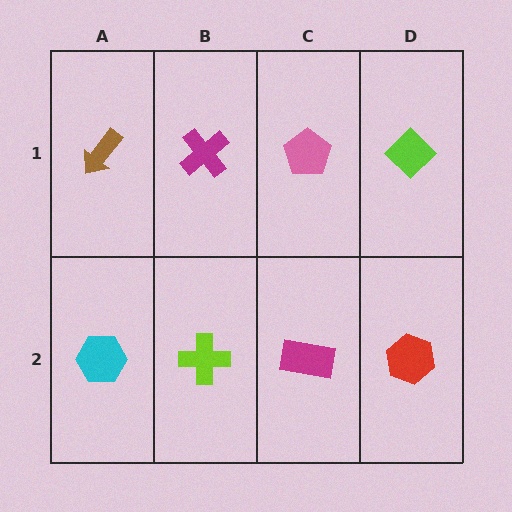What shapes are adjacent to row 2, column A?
A brown arrow (row 1, column A), a lime cross (row 2, column B).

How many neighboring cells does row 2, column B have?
3.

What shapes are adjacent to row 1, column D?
A red hexagon (row 2, column D), a pink pentagon (row 1, column C).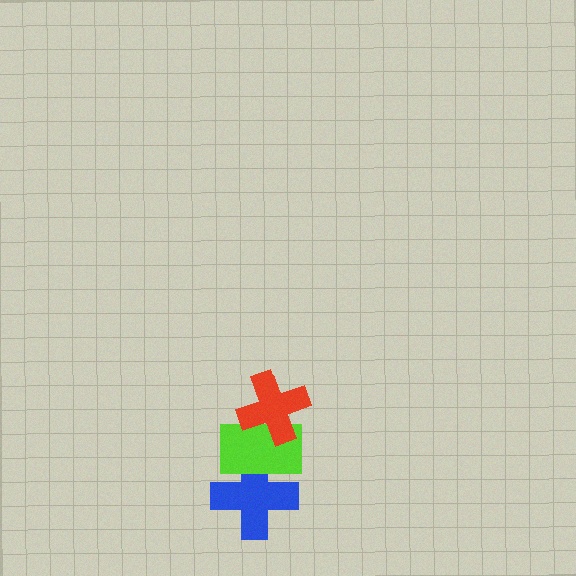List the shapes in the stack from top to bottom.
From top to bottom: the red cross, the lime rectangle, the blue cross.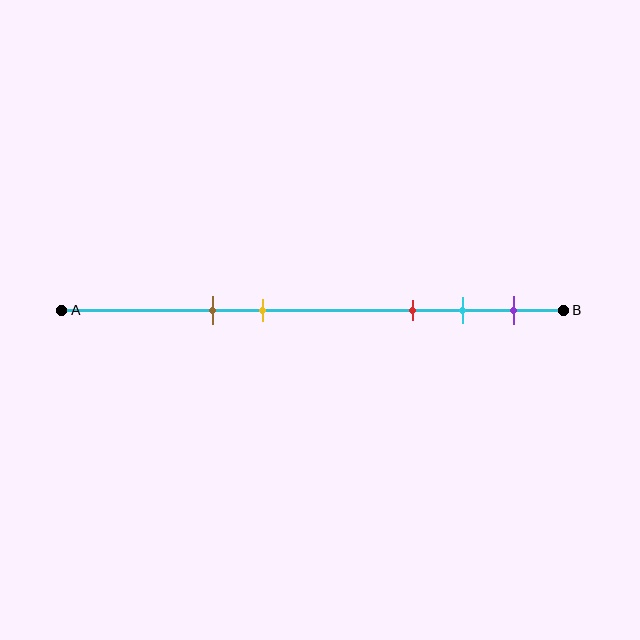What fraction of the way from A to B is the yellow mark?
The yellow mark is approximately 40% (0.4) of the way from A to B.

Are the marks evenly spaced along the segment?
No, the marks are not evenly spaced.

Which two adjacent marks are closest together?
The cyan and purple marks are the closest adjacent pair.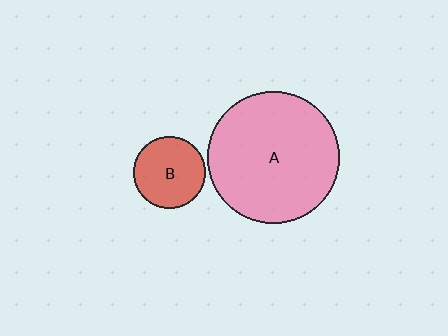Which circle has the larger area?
Circle A (pink).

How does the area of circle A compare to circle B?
Approximately 3.4 times.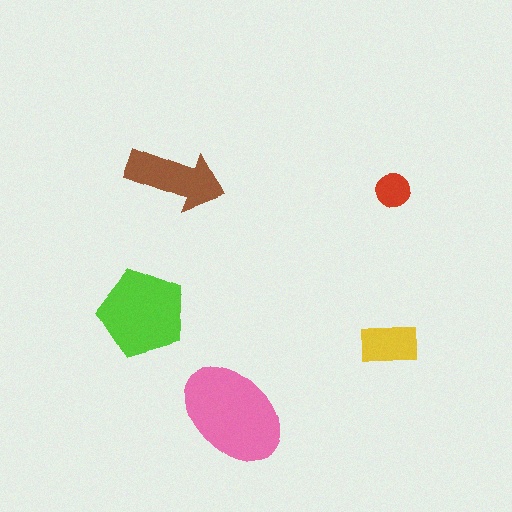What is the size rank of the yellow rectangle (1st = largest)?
4th.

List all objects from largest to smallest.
The pink ellipse, the lime pentagon, the brown arrow, the yellow rectangle, the red circle.